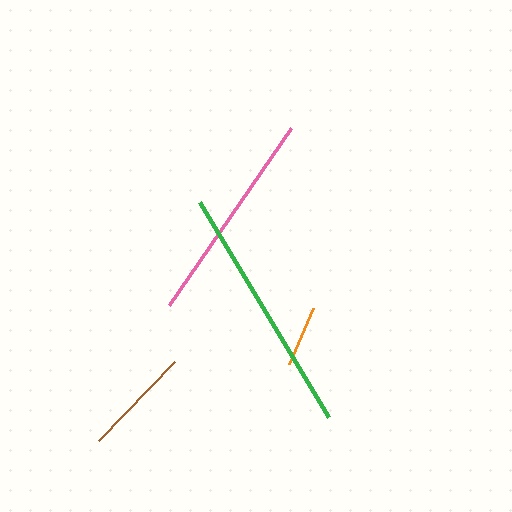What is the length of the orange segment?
The orange segment is approximately 61 pixels long.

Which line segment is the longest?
The green line is the longest at approximately 251 pixels.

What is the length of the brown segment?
The brown segment is approximately 109 pixels long.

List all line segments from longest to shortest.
From longest to shortest: green, pink, brown, orange.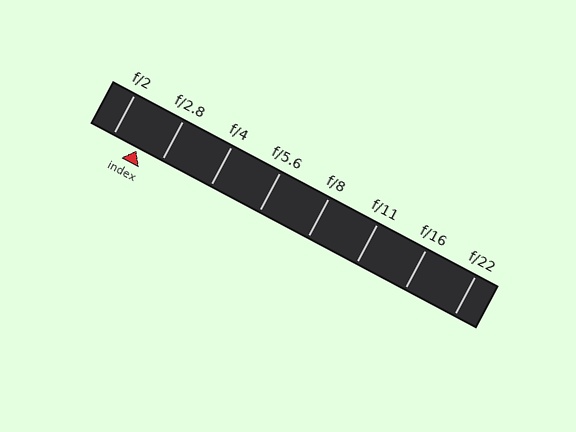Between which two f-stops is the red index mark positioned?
The index mark is between f/2 and f/2.8.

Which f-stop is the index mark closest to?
The index mark is closest to f/2.8.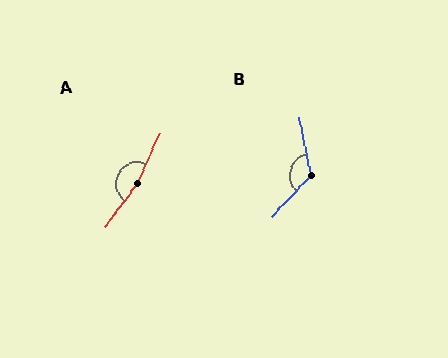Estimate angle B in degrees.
Approximately 126 degrees.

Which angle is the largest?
A, at approximately 168 degrees.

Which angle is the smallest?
B, at approximately 126 degrees.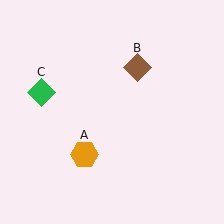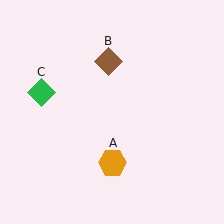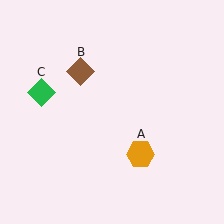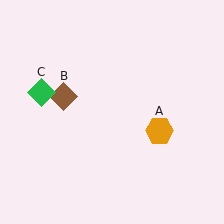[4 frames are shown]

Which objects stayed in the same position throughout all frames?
Green diamond (object C) remained stationary.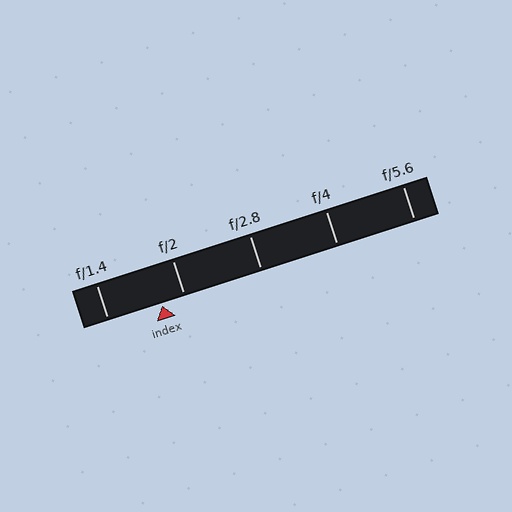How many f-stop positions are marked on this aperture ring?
There are 5 f-stop positions marked.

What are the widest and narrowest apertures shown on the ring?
The widest aperture shown is f/1.4 and the narrowest is f/5.6.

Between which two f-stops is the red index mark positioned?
The index mark is between f/1.4 and f/2.